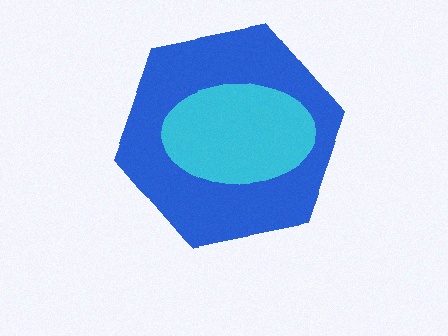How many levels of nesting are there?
2.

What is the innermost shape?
The cyan ellipse.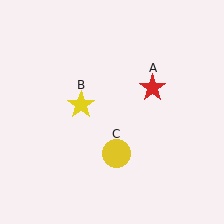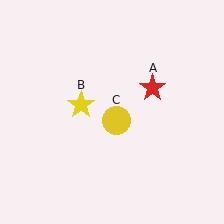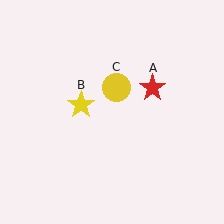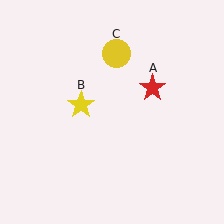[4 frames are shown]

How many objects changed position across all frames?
1 object changed position: yellow circle (object C).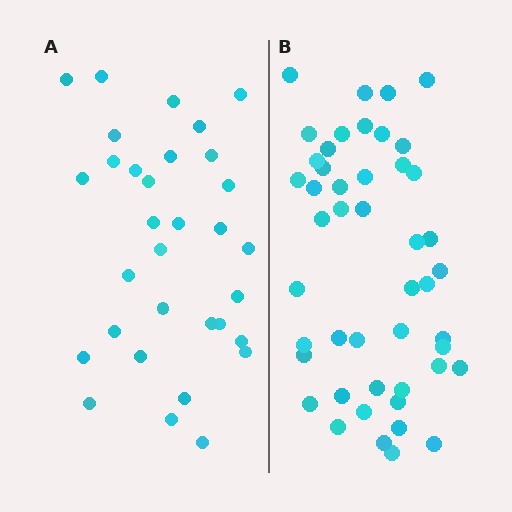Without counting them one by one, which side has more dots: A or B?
Region B (the right region) has more dots.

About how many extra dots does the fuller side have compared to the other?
Region B has approximately 15 more dots than region A.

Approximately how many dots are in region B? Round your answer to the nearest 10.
About 50 dots. (The exact count is 47, which rounds to 50.)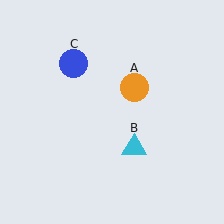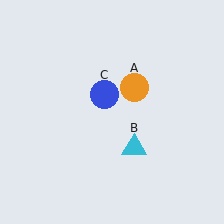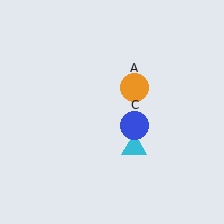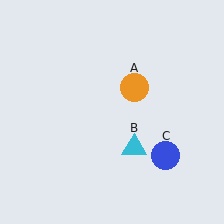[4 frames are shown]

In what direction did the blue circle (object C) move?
The blue circle (object C) moved down and to the right.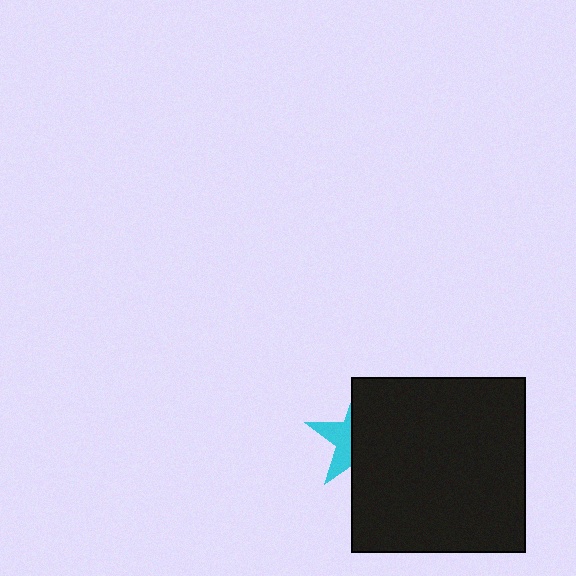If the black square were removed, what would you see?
You would see the complete cyan star.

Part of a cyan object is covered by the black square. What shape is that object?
It is a star.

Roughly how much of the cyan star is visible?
A small part of it is visible (roughly 39%).